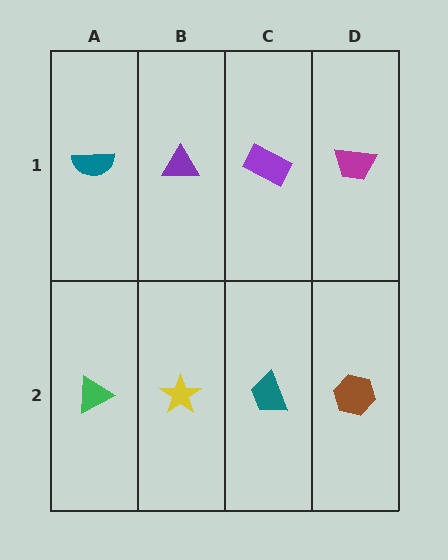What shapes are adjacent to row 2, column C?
A purple rectangle (row 1, column C), a yellow star (row 2, column B), a brown hexagon (row 2, column D).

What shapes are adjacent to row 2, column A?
A teal semicircle (row 1, column A), a yellow star (row 2, column B).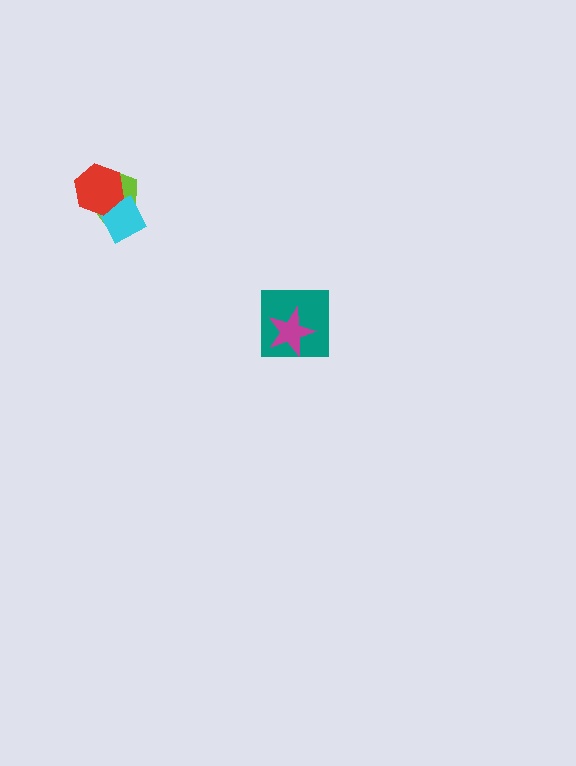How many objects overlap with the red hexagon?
2 objects overlap with the red hexagon.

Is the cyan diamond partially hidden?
Yes, it is partially covered by another shape.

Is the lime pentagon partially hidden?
Yes, it is partially covered by another shape.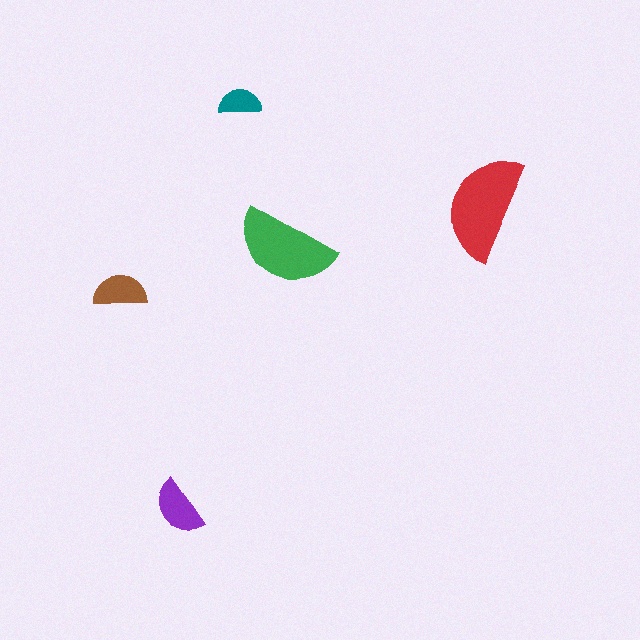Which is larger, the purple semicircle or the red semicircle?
The red one.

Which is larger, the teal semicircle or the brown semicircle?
The brown one.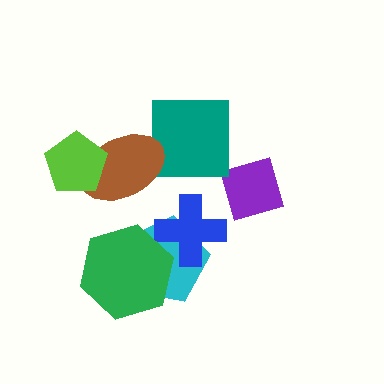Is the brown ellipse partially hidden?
Yes, it is partially covered by another shape.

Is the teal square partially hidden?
Yes, it is partially covered by another shape.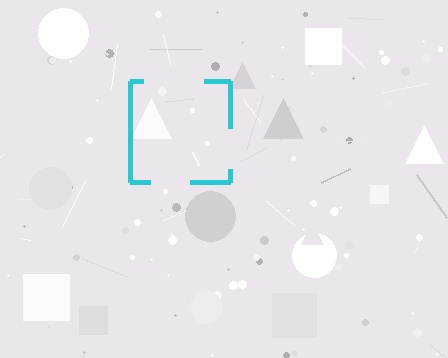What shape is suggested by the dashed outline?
The dashed outline suggests a square.